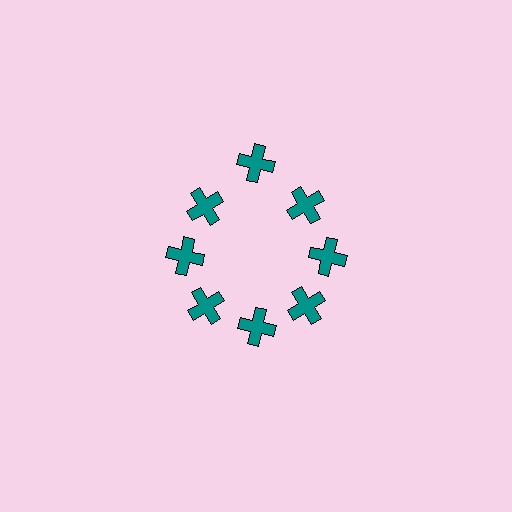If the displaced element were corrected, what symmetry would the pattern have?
It would have 8-fold rotational symmetry — the pattern would map onto itself every 45 degrees.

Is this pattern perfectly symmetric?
No. The 8 teal crosses are arranged in a ring, but one element near the 12 o'clock position is pushed outward from the center, breaking the 8-fold rotational symmetry.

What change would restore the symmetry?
The symmetry would be restored by moving it inward, back onto the ring so that all 8 crosses sit at equal angles and equal distance from the center.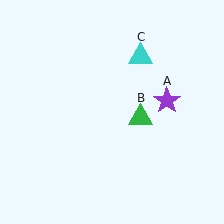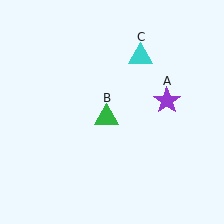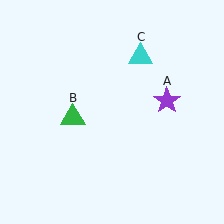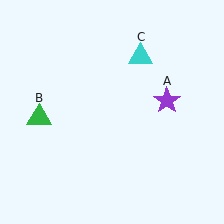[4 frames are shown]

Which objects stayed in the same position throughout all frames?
Purple star (object A) and cyan triangle (object C) remained stationary.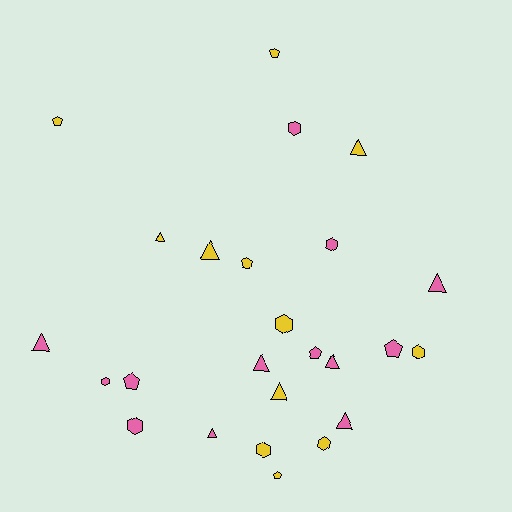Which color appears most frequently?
Pink, with 13 objects.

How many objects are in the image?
There are 25 objects.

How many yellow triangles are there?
There are 4 yellow triangles.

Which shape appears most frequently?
Triangle, with 10 objects.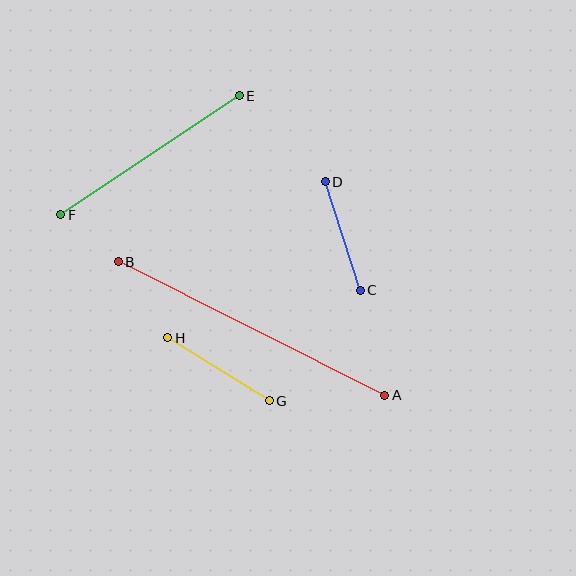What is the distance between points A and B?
The distance is approximately 298 pixels.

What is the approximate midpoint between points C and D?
The midpoint is at approximately (343, 236) pixels.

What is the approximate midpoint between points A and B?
The midpoint is at approximately (252, 328) pixels.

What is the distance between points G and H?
The distance is approximately 120 pixels.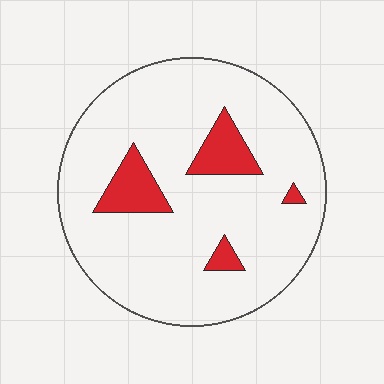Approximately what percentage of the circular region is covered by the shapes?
Approximately 10%.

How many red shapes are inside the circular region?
4.